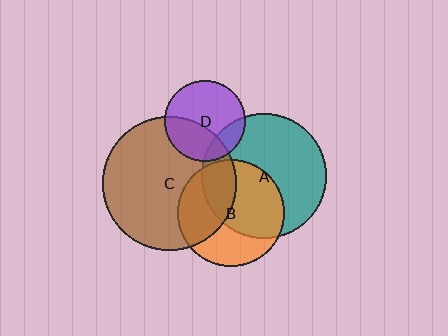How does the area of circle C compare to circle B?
Approximately 1.5 times.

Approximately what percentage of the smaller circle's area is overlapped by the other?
Approximately 40%.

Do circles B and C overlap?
Yes.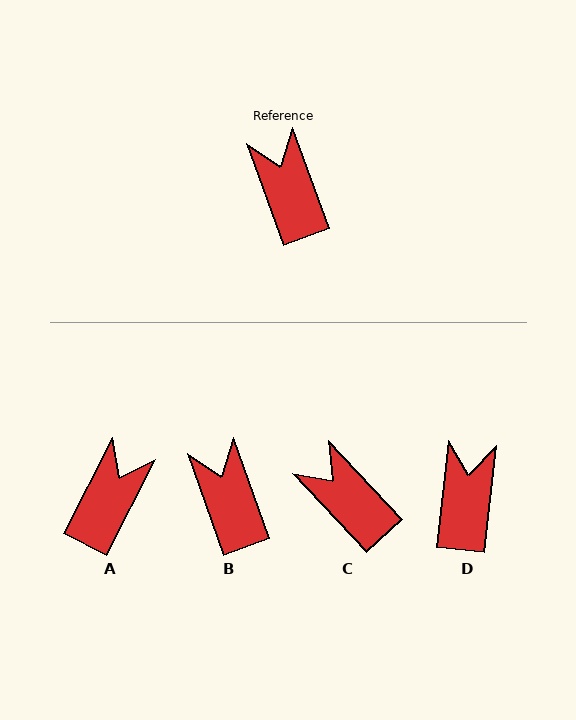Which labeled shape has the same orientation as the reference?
B.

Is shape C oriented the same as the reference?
No, it is off by about 23 degrees.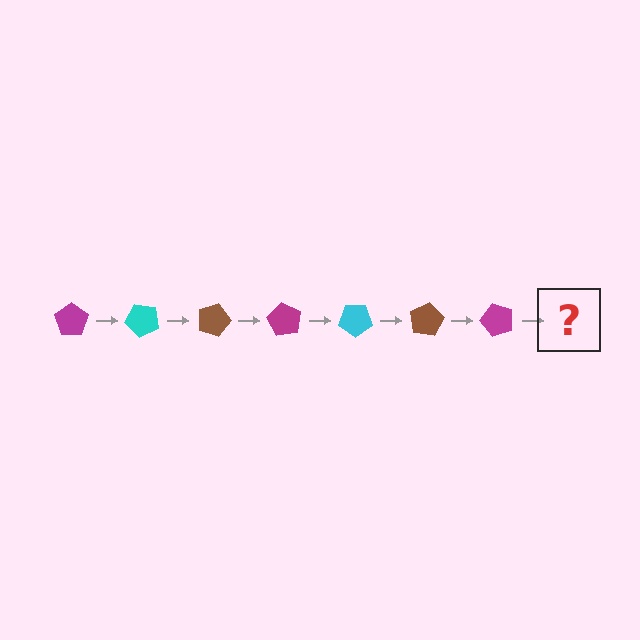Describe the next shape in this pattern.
It should be a cyan pentagon, rotated 315 degrees from the start.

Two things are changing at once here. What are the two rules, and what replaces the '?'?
The two rules are that it rotates 45 degrees each step and the color cycles through magenta, cyan, and brown. The '?' should be a cyan pentagon, rotated 315 degrees from the start.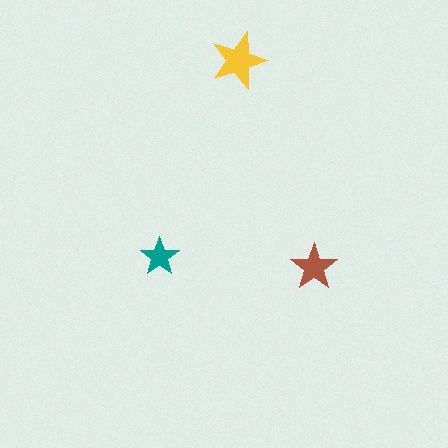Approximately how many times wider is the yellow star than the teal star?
About 1.5 times wider.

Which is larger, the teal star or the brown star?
The brown one.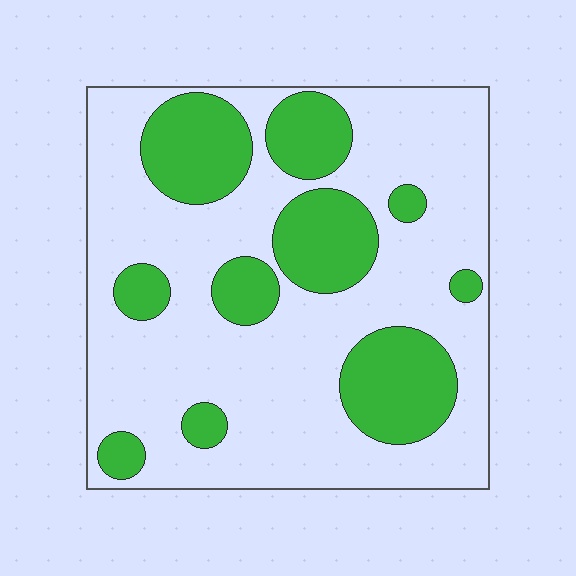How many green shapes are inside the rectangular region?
10.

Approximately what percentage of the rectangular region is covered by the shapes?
Approximately 30%.